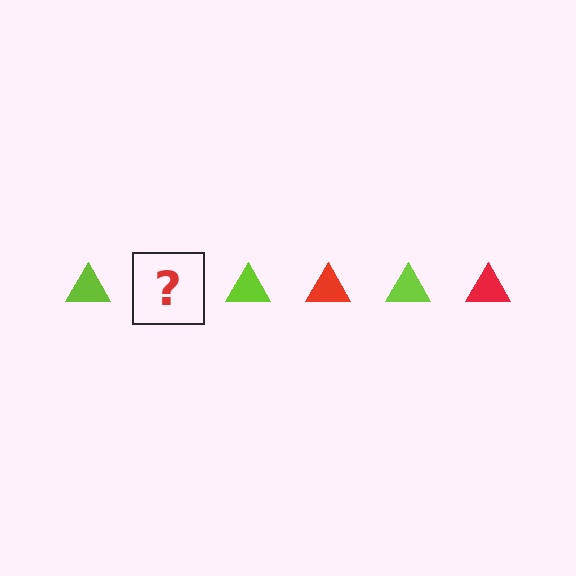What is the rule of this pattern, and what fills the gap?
The rule is that the pattern cycles through lime, red triangles. The gap should be filled with a red triangle.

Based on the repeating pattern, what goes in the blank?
The blank should be a red triangle.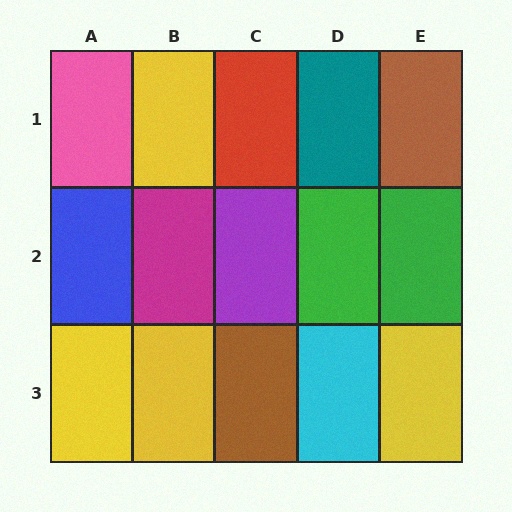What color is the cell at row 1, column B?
Yellow.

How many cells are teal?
1 cell is teal.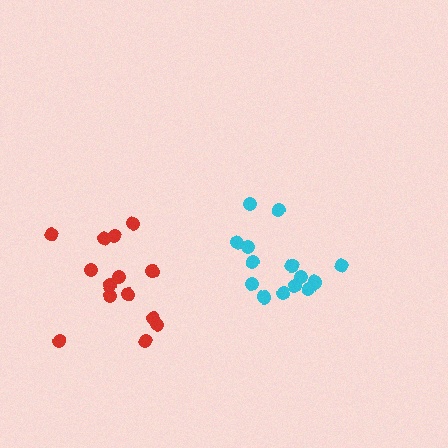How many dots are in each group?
Group 1: 14 dots, Group 2: 14 dots (28 total).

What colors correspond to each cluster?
The clusters are colored: red, cyan.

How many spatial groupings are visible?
There are 2 spatial groupings.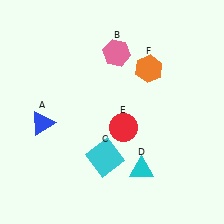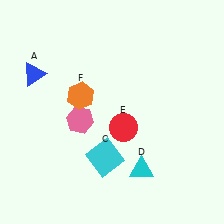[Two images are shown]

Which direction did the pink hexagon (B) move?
The pink hexagon (B) moved down.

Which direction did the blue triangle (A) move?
The blue triangle (A) moved up.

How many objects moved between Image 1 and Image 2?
3 objects moved between the two images.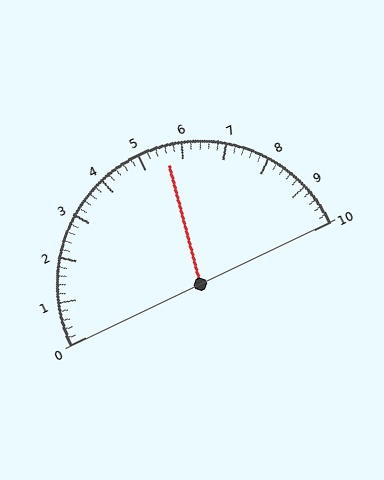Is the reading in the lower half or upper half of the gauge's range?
The reading is in the upper half of the range (0 to 10).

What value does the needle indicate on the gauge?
The needle indicates approximately 5.6.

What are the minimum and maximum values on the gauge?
The gauge ranges from 0 to 10.